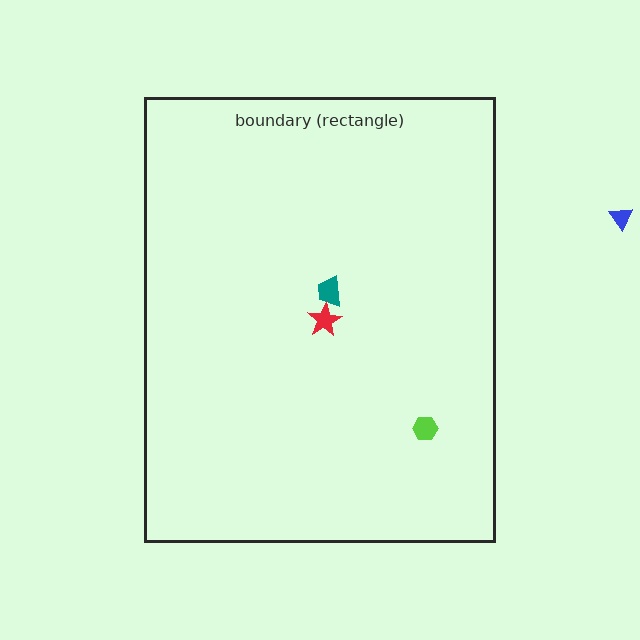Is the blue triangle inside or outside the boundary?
Outside.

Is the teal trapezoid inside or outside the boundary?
Inside.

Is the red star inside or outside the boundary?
Inside.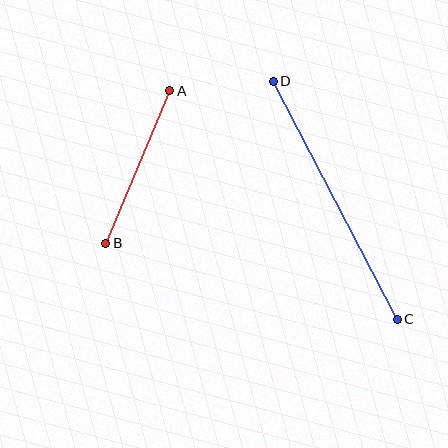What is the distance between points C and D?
The distance is approximately 269 pixels.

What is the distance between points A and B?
The distance is approximately 165 pixels.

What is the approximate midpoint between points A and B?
The midpoint is at approximately (138, 167) pixels.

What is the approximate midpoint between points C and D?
The midpoint is at approximately (335, 200) pixels.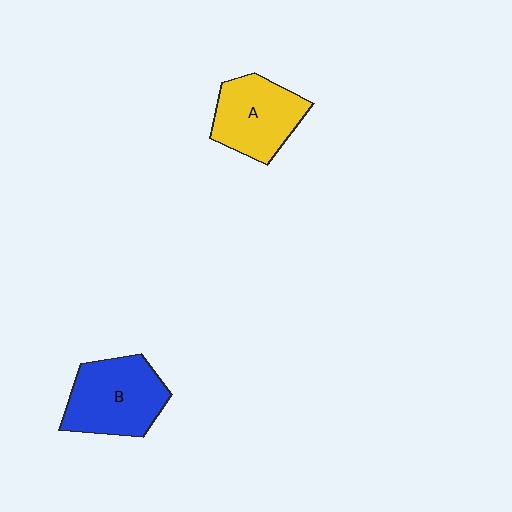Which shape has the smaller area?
Shape A (yellow).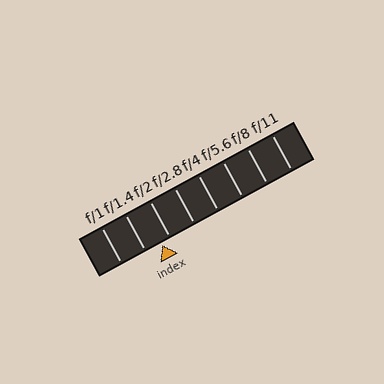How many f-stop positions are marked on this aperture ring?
There are 8 f-stop positions marked.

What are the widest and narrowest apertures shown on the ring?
The widest aperture shown is f/1 and the narrowest is f/11.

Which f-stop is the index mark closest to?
The index mark is closest to f/2.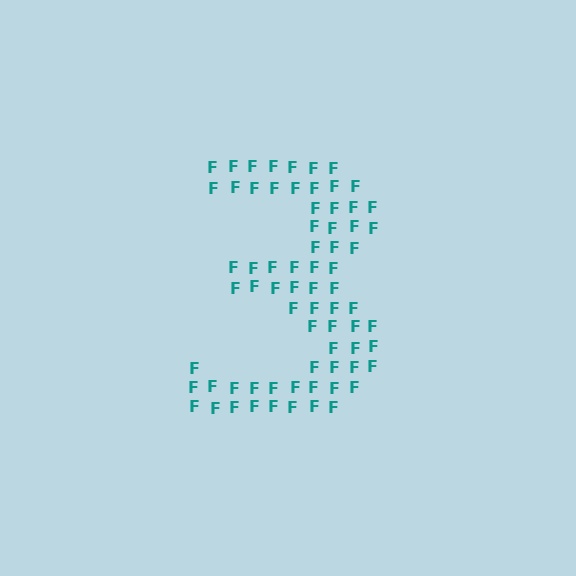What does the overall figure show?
The overall figure shows the digit 3.